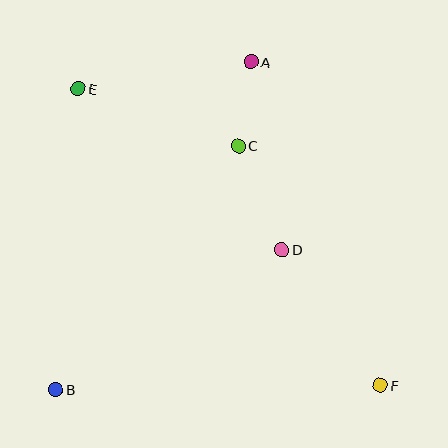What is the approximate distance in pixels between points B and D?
The distance between B and D is approximately 265 pixels.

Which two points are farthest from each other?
Points E and F are farthest from each other.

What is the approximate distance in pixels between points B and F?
The distance between B and F is approximately 324 pixels.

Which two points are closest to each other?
Points A and C are closest to each other.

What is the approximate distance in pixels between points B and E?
The distance between B and E is approximately 302 pixels.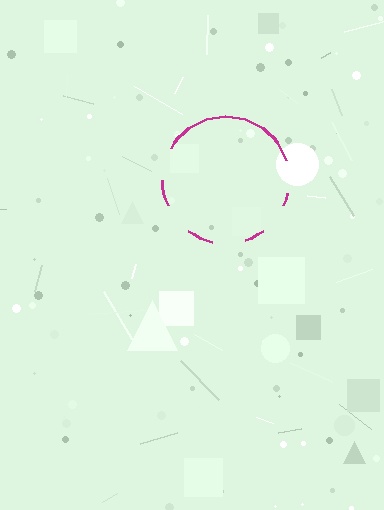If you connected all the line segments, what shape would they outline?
They would outline a circle.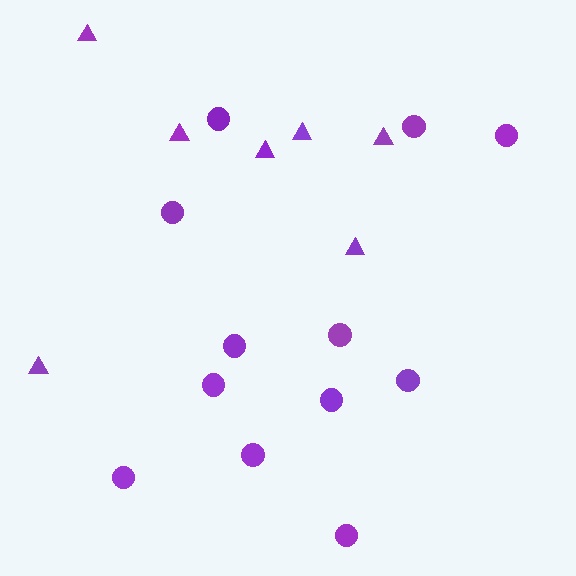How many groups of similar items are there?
There are 2 groups: one group of triangles (7) and one group of circles (12).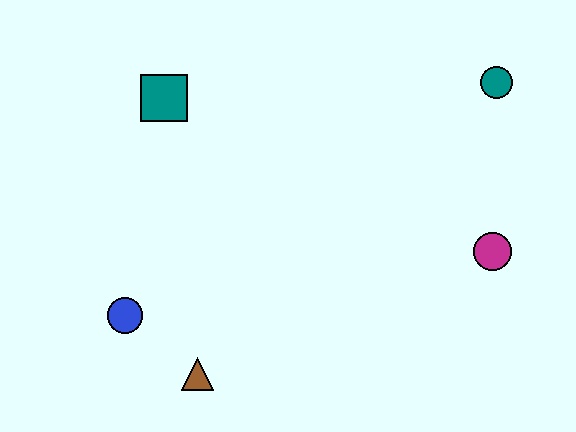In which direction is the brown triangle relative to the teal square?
The brown triangle is below the teal square.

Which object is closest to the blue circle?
The brown triangle is closest to the blue circle.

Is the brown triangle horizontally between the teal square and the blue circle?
No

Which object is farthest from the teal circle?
The blue circle is farthest from the teal circle.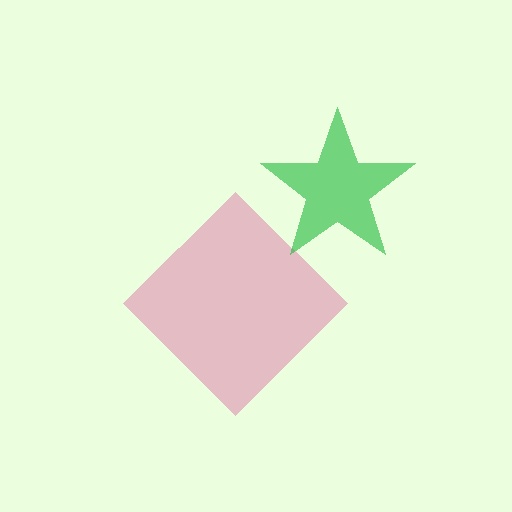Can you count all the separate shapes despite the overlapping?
Yes, there are 2 separate shapes.